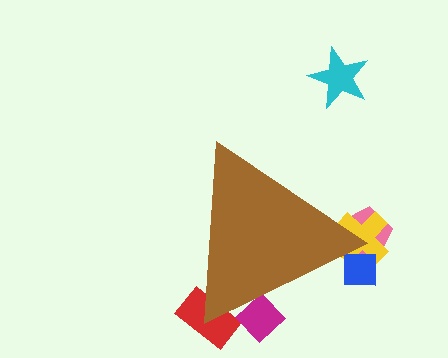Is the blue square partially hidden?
Yes, the blue square is partially hidden behind the brown triangle.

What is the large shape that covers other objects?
A brown triangle.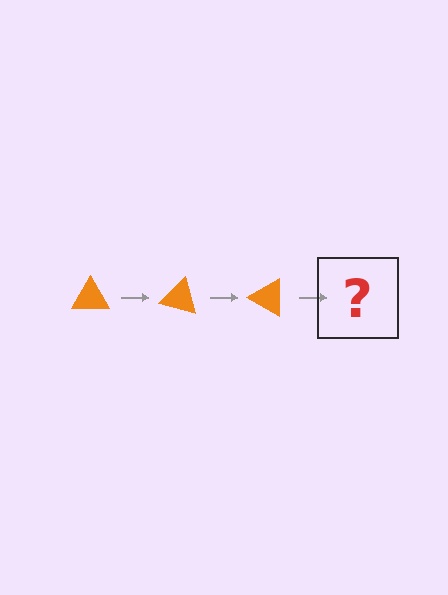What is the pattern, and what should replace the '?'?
The pattern is that the triangle rotates 15 degrees each step. The '?' should be an orange triangle rotated 45 degrees.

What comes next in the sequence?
The next element should be an orange triangle rotated 45 degrees.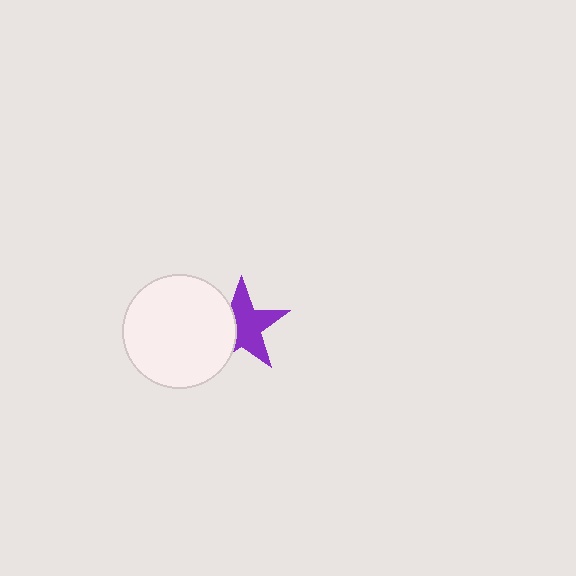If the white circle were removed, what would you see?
You would see the complete purple star.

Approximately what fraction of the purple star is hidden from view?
Roughly 37% of the purple star is hidden behind the white circle.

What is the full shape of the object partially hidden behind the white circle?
The partially hidden object is a purple star.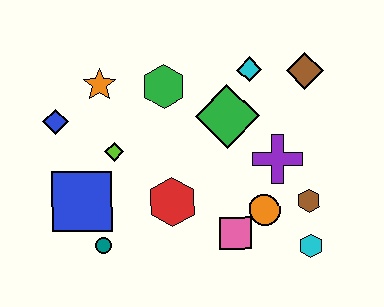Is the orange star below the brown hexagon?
No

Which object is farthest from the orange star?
The cyan hexagon is farthest from the orange star.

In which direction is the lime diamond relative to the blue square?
The lime diamond is above the blue square.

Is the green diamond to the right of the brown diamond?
No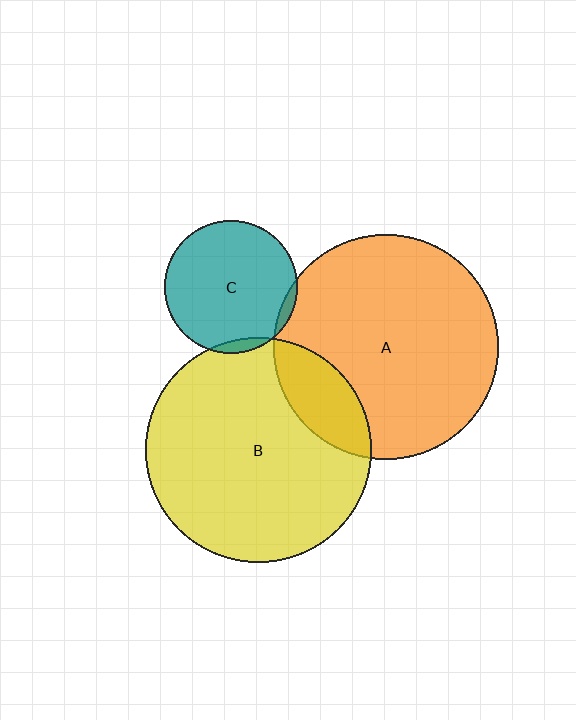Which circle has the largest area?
Circle B (yellow).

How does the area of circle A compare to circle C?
Approximately 2.9 times.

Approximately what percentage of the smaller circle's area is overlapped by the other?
Approximately 5%.